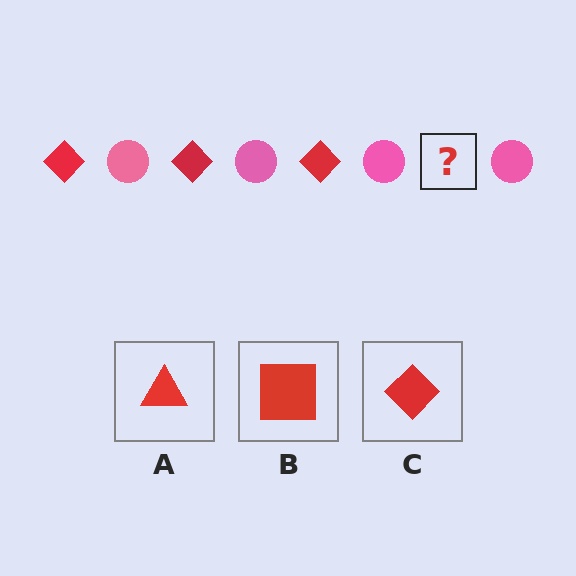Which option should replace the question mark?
Option C.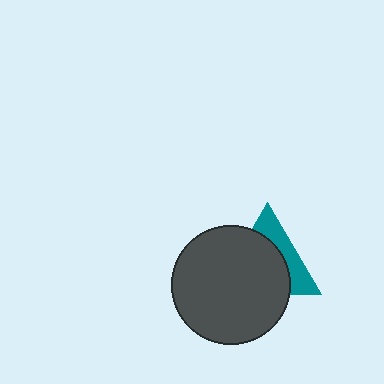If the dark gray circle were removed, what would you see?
You would see the complete teal triangle.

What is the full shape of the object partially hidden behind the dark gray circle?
The partially hidden object is a teal triangle.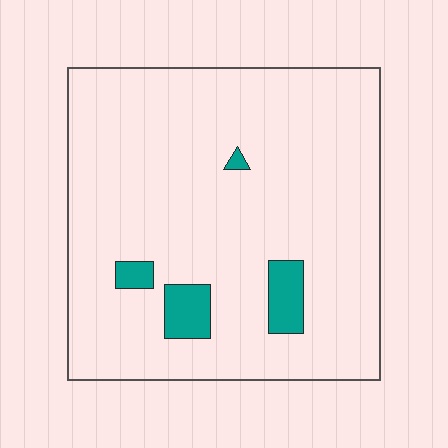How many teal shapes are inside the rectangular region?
4.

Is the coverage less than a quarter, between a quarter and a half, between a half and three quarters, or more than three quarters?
Less than a quarter.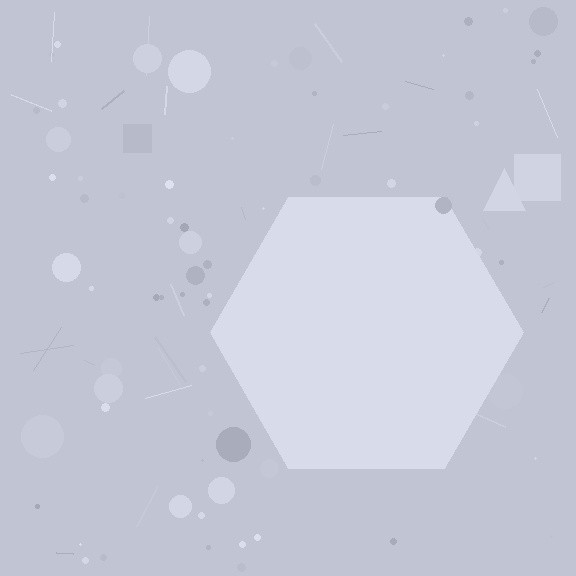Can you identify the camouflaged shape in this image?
The camouflaged shape is a hexagon.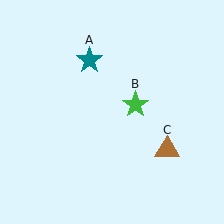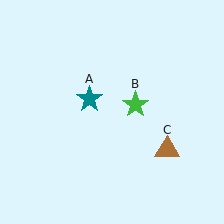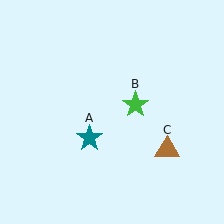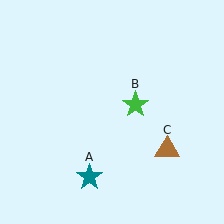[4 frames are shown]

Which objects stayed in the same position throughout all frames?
Green star (object B) and brown triangle (object C) remained stationary.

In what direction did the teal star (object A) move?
The teal star (object A) moved down.